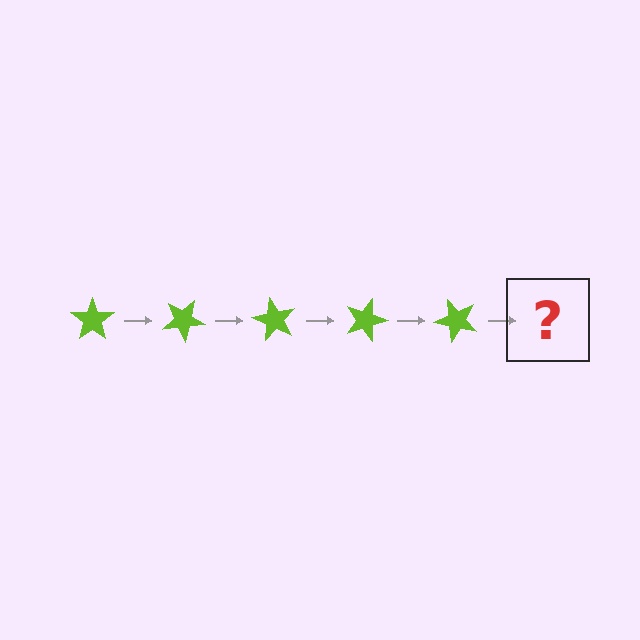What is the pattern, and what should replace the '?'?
The pattern is that the star rotates 30 degrees each step. The '?' should be a lime star rotated 150 degrees.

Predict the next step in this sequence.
The next step is a lime star rotated 150 degrees.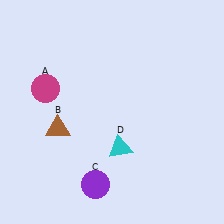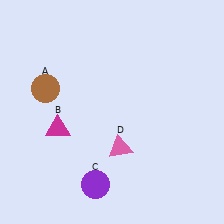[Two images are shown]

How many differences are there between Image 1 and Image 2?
There are 3 differences between the two images.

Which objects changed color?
A changed from magenta to brown. B changed from brown to magenta. D changed from cyan to pink.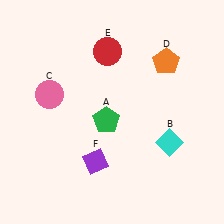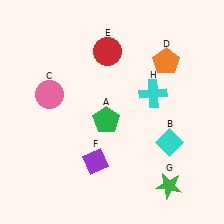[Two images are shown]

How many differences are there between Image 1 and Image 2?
There are 2 differences between the two images.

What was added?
A green star (G), a cyan cross (H) were added in Image 2.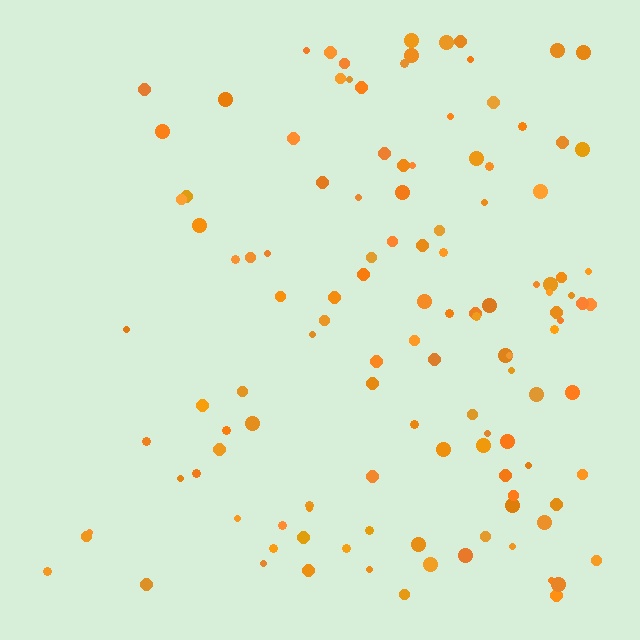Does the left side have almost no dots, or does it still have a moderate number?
Still a moderate number, just noticeably fewer than the right.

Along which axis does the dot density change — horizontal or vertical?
Horizontal.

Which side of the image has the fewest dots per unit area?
The left.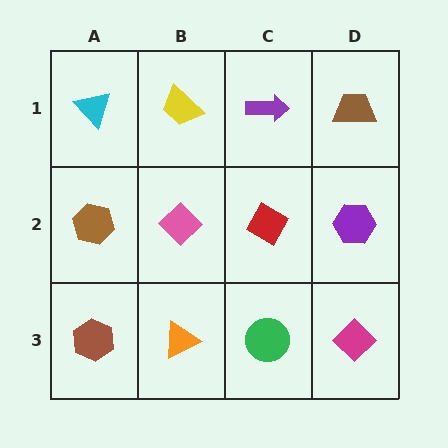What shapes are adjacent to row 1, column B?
A pink diamond (row 2, column B), a cyan triangle (row 1, column A), a purple arrow (row 1, column C).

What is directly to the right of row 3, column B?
A green circle.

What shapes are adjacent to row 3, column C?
A red diamond (row 2, column C), an orange triangle (row 3, column B), a magenta diamond (row 3, column D).